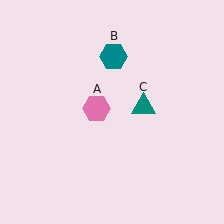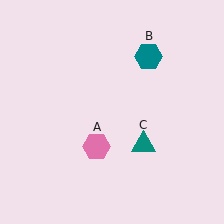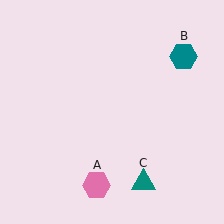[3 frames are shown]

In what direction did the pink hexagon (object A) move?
The pink hexagon (object A) moved down.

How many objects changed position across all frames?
3 objects changed position: pink hexagon (object A), teal hexagon (object B), teal triangle (object C).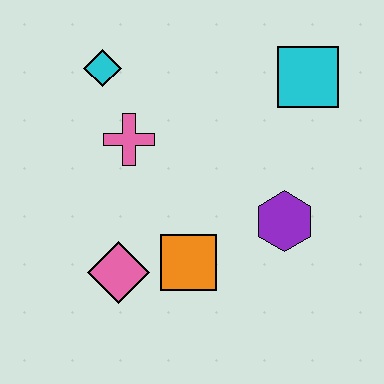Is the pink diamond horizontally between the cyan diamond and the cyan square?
Yes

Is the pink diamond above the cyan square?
No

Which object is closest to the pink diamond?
The orange square is closest to the pink diamond.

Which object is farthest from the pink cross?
The cyan square is farthest from the pink cross.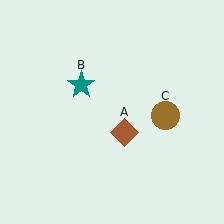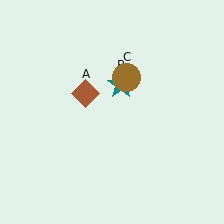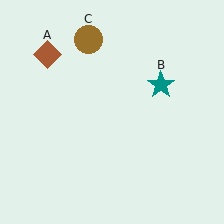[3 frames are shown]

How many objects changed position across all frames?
3 objects changed position: brown diamond (object A), teal star (object B), brown circle (object C).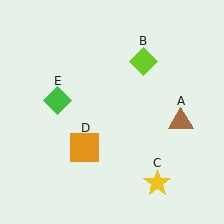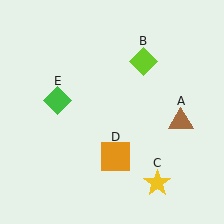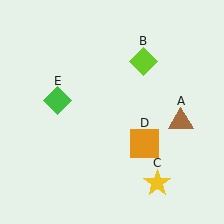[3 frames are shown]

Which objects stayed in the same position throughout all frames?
Brown triangle (object A) and lime diamond (object B) and yellow star (object C) and green diamond (object E) remained stationary.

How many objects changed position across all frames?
1 object changed position: orange square (object D).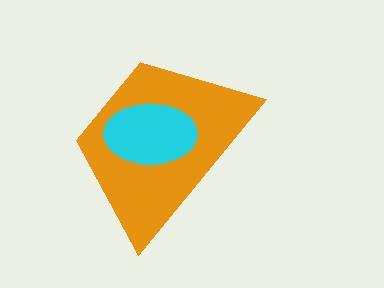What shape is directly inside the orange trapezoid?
The cyan ellipse.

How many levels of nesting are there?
2.